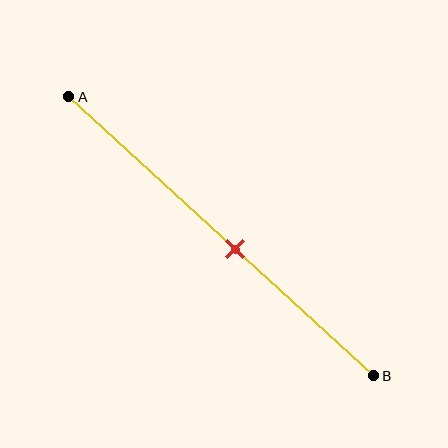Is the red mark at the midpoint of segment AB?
No, the mark is at about 55% from A, not at the 50% midpoint.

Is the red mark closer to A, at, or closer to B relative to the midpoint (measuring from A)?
The red mark is closer to point B than the midpoint of segment AB.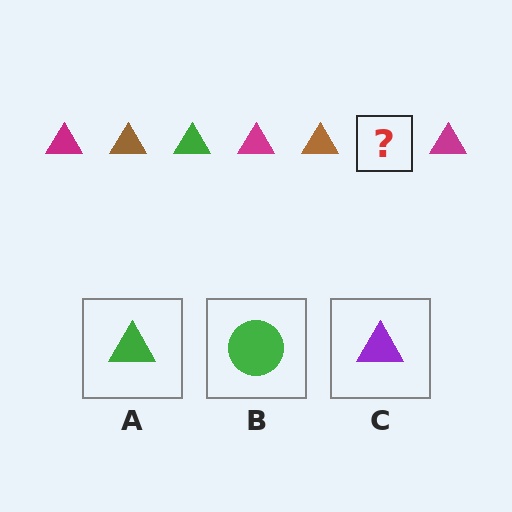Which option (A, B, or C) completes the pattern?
A.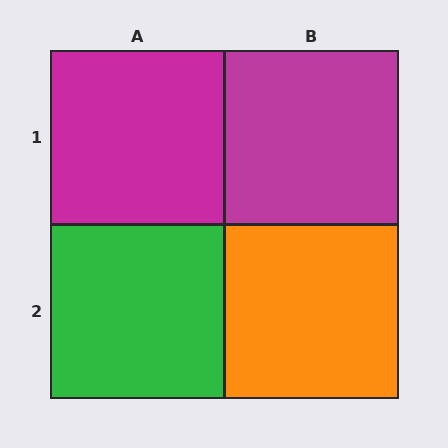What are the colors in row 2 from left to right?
Green, orange.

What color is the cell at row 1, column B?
Magenta.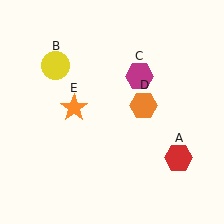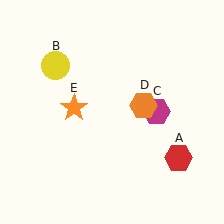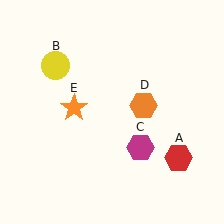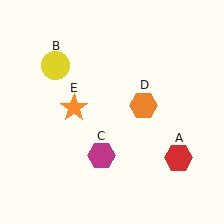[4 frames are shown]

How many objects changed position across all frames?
1 object changed position: magenta hexagon (object C).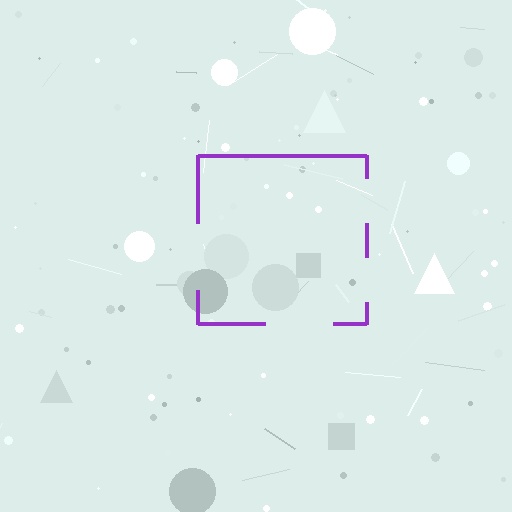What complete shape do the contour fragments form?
The contour fragments form a square.